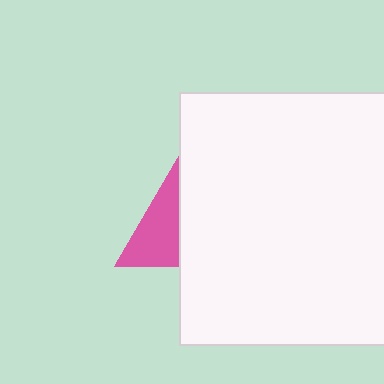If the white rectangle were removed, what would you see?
You would see the complete pink triangle.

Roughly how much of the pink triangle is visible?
About half of it is visible (roughly 47%).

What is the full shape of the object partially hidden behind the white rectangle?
The partially hidden object is a pink triangle.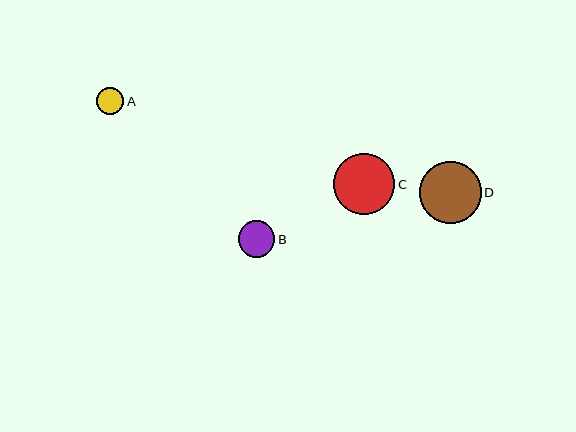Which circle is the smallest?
Circle A is the smallest with a size of approximately 27 pixels.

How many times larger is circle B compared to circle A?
Circle B is approximately 1.3 times the size of circle A.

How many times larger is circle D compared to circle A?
Circle D is approximately 2.3 times the size of circle A.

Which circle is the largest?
Circle D is the largest with a size of approximately 62 pixels.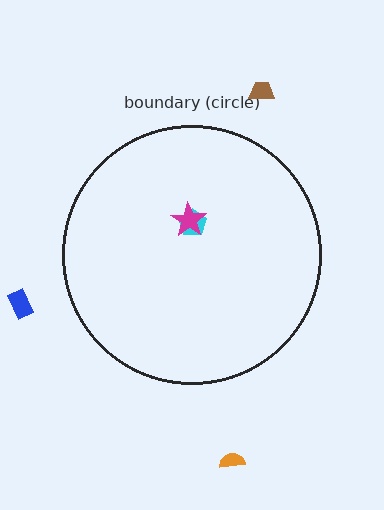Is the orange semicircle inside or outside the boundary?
Outside.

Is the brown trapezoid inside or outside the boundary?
Outside.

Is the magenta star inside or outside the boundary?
Inside.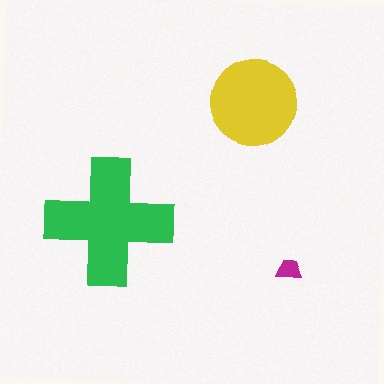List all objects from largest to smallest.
The green cross, the yellow circle, the magenta trapezoid.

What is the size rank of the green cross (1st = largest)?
1st.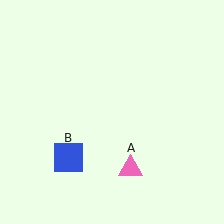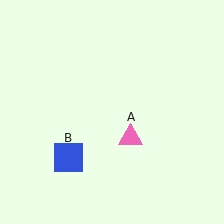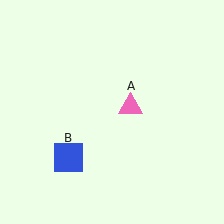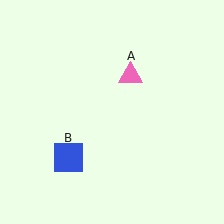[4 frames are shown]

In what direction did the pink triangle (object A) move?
The pink triangle (object A) moved up.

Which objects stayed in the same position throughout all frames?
Blue square (object B) remained stationary.